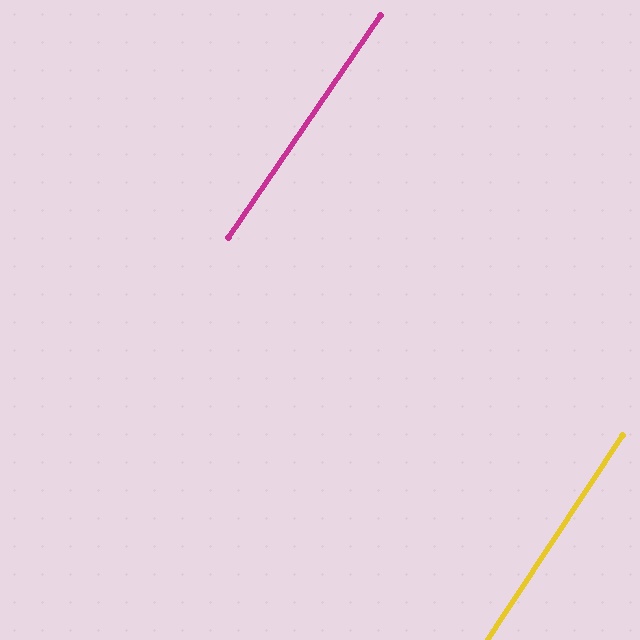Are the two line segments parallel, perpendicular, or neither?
Parallel — their directions differ by only 1.1°.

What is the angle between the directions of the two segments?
Approximately 1 degree.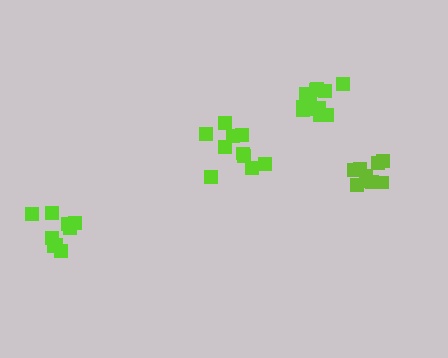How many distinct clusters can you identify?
There are 4 distinct clusters.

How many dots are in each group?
Group 1: 9 dots, Group 2: 12 dots, Group 3: 9 dots, Group 4: 10 dots (40 total).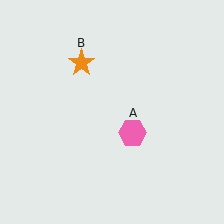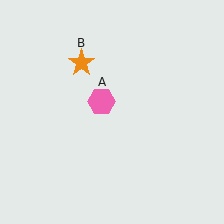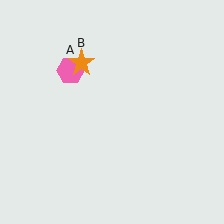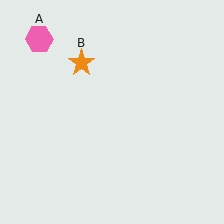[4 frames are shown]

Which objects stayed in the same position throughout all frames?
Orange star (object B) remained stationary.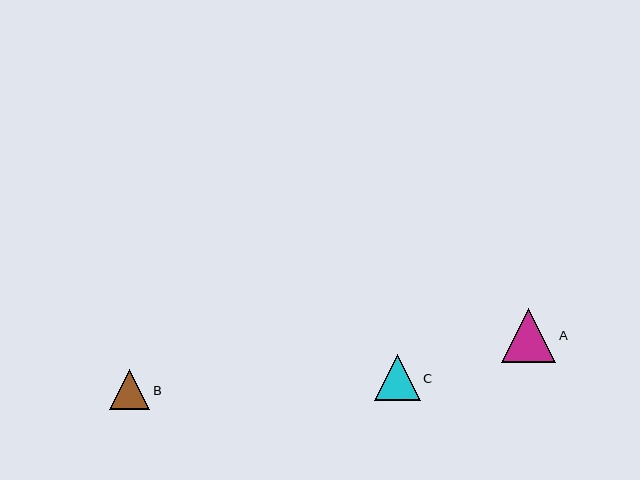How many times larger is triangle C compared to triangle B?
Triangle C is approximately 1.2 times the size of triangle B.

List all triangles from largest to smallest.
From largest to smallest: A, C, B.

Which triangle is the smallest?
Triangle B is the smallest with a size of approximately 40 pixels.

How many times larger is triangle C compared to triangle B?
Triangle C is approximately 1.2 times the size of triangle B.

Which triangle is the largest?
Triangle A is the largest with a size of approximately 55 pixels.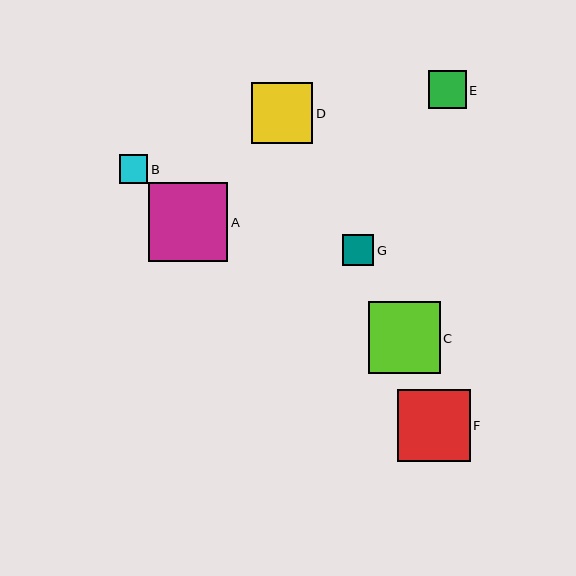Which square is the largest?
Square A is the largest with a size of approximately 79 pixels.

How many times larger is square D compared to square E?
Square D is approximately 1.6 times the size of square E.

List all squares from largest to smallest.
From largest to smallest: A, F, C, D, E, G, B.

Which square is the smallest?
Square B is the smallest with a size of approximately 29 pixels.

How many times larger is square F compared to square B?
Square F is approximately 2.5 times the size of square B.